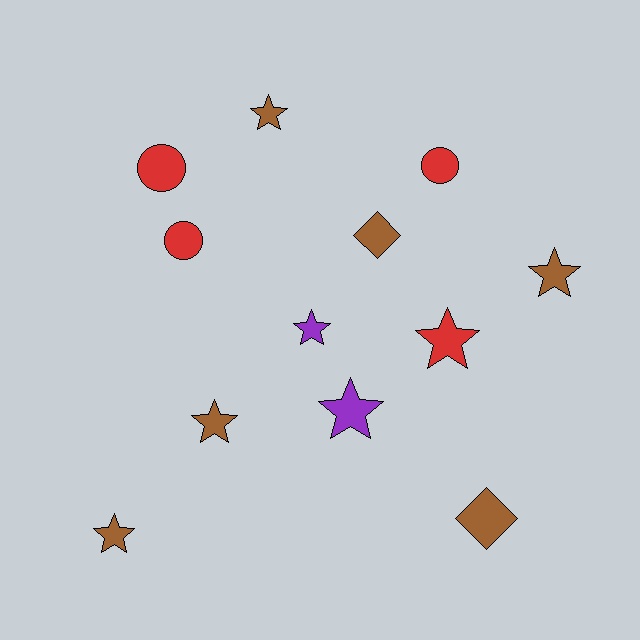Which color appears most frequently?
Brown, with 6 objects.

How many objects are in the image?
There are 12 objects.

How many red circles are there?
There are 3 red circles.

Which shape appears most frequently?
Star, with 7 objects.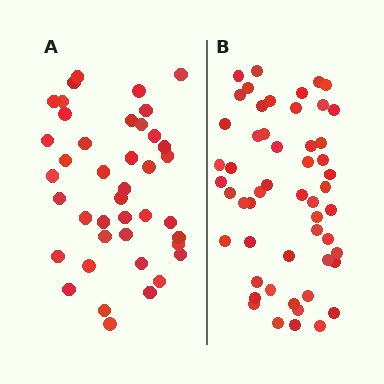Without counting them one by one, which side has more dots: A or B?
Region B (the right region) has more dots.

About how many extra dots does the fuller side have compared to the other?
Region B has roughly 12 or so more dots than region A.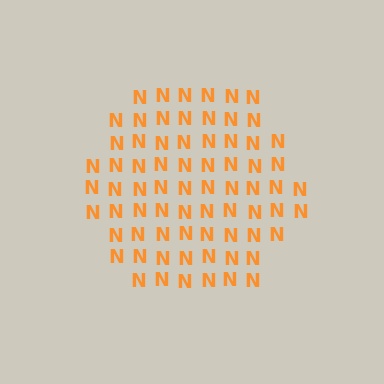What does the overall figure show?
The overall figure shows a hexagon.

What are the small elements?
The small elements are letter N's.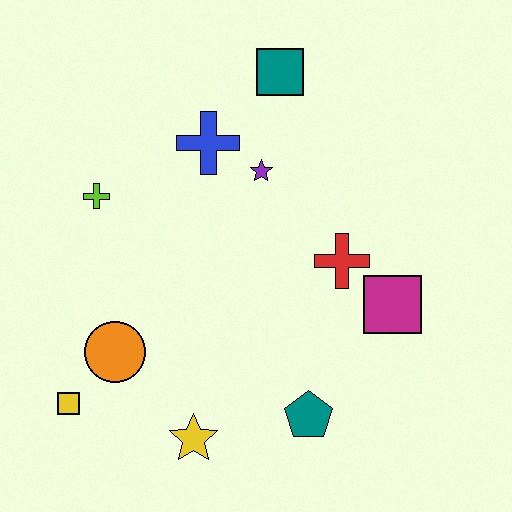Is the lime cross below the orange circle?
No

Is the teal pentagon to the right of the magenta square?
No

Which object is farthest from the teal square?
The yellow square is farthest from the teal square.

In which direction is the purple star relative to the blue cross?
The purple star is to the right of the blue cross.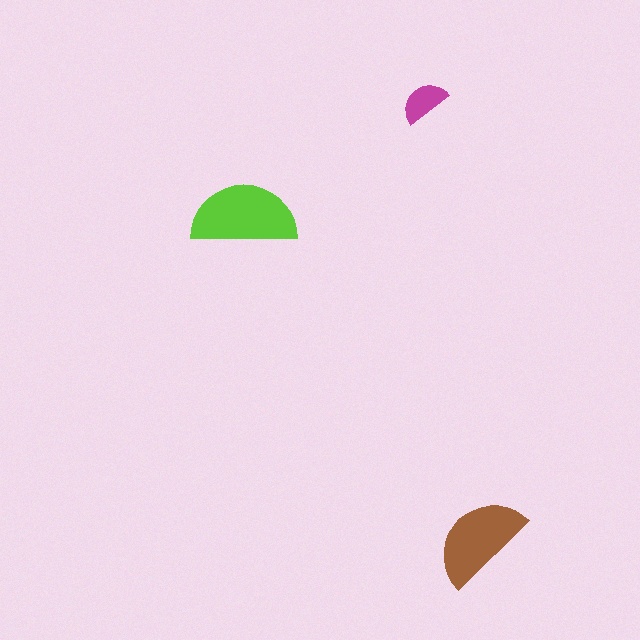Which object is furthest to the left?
The lime semicircle is leftmost.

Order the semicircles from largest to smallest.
the lime one, the brown one, the magenta one.